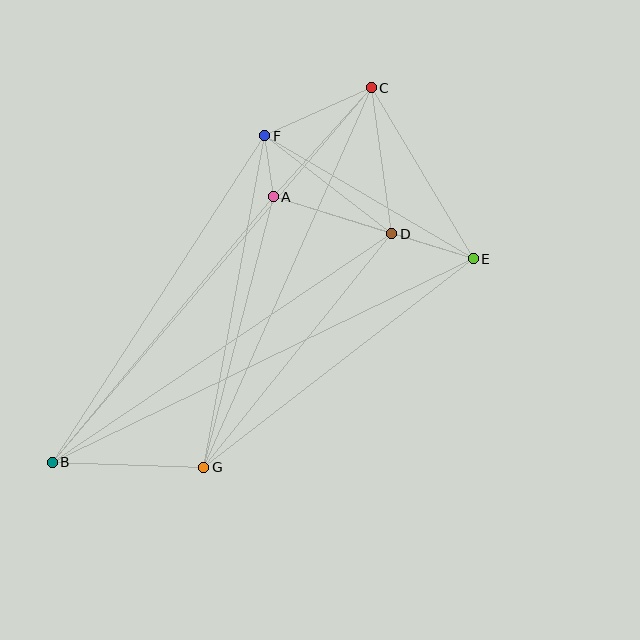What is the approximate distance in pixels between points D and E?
The distance between D and E is approximately 86 pixels.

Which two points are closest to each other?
Points A and F are closest to each other.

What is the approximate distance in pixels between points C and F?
The distance between C and F is approximately 117 pixels.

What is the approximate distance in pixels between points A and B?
The distance between A and B is approximately 345 pixels.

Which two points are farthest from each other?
Points B and C are farthest from each other.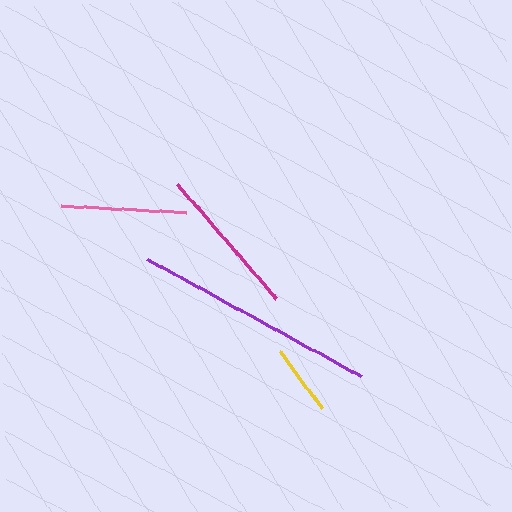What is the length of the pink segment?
The pink segment is approximately 125 pixels long.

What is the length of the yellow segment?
The yellow segment is approximately 71 pixels long.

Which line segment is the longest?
The purple line is the longest at approximately 244 pixels.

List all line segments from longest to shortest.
From longest to shortest: purple, magenta, pink, yellow.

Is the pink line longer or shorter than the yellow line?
The pink line is longer than the yellow line.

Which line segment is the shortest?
The yellow line is the shortest at approximately 71 pixels.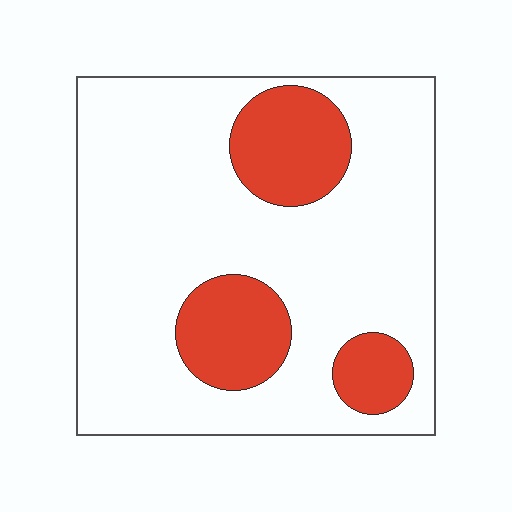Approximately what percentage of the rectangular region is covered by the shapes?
Approximately 20%.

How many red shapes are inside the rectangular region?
3.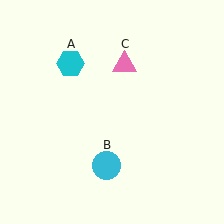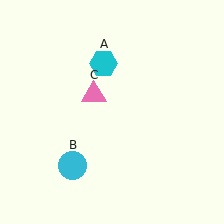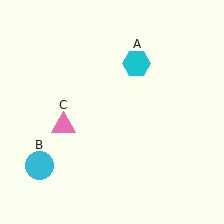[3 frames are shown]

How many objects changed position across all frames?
3 objects changed position: cyan hexagon (object A), cyan circle (object B), pink triangle (object C).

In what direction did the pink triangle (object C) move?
The pink triangle (object C) moved down and to the left.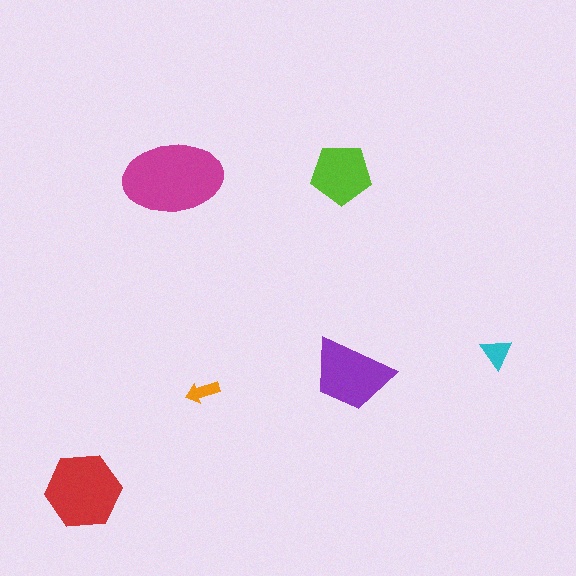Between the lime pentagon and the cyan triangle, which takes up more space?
The lime pentagon.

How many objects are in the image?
There are 6 objects in the image.